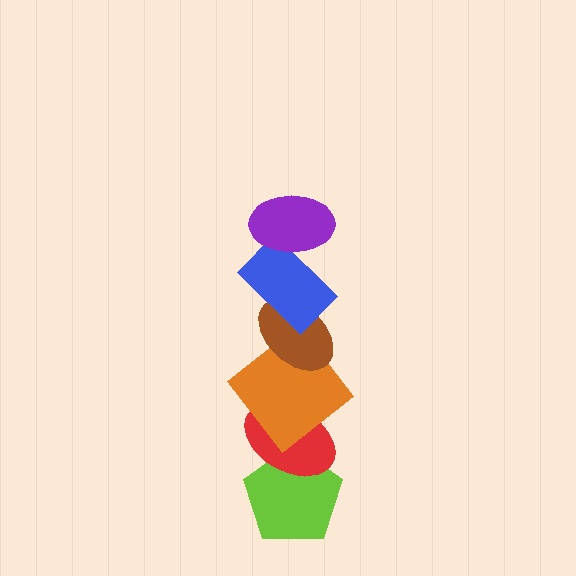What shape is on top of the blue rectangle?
The purple ellipse is on top of the blue rectangle.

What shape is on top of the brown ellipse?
The blue rectangle is on top of the brown ellipse.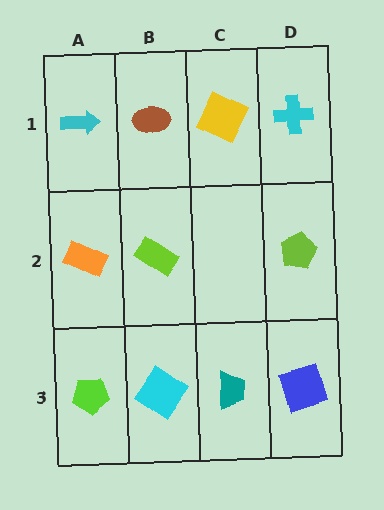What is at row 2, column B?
A lime rectangle.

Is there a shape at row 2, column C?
No, that cell is empty.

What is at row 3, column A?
A lime pentagon.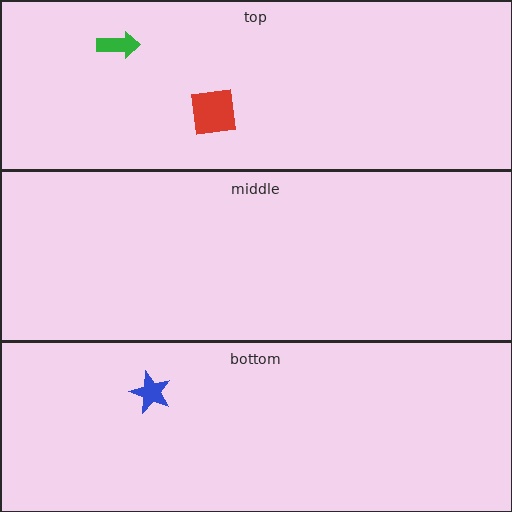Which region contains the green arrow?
The top region.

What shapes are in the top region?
The red square, the green arrow.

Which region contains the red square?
The top region.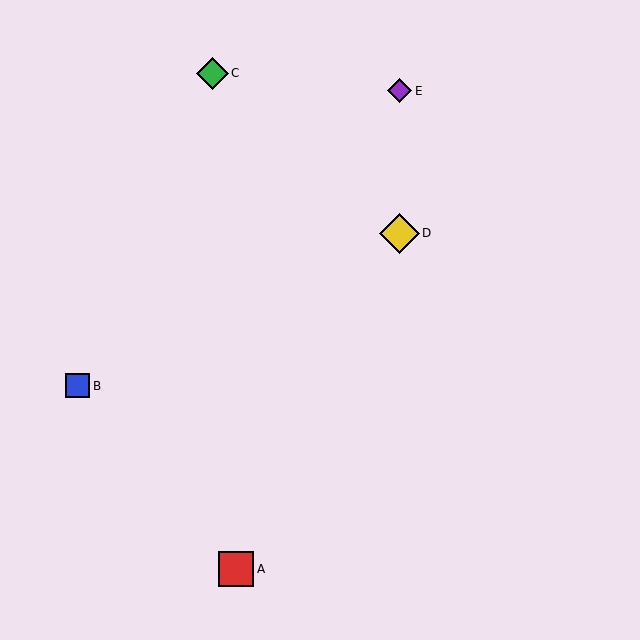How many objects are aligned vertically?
2 objects (D, E) are aligned vertically.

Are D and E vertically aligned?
Yes, both are at x≈400.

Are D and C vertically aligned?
No, D is at x≈400 and C is at x≈212.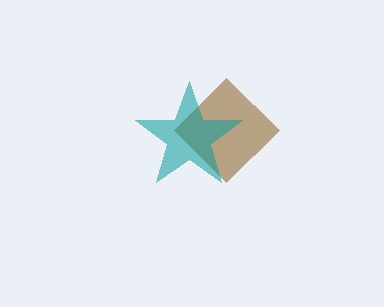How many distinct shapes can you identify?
There are 2 distinct shapes: a brown diamond, a teal star.